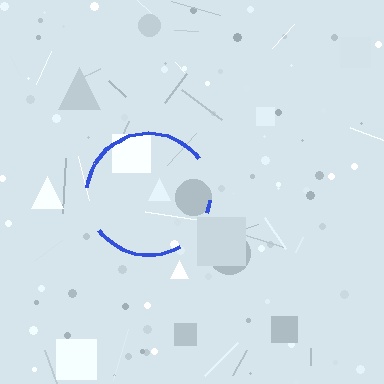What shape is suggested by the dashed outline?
The dashed outline suggests a circle.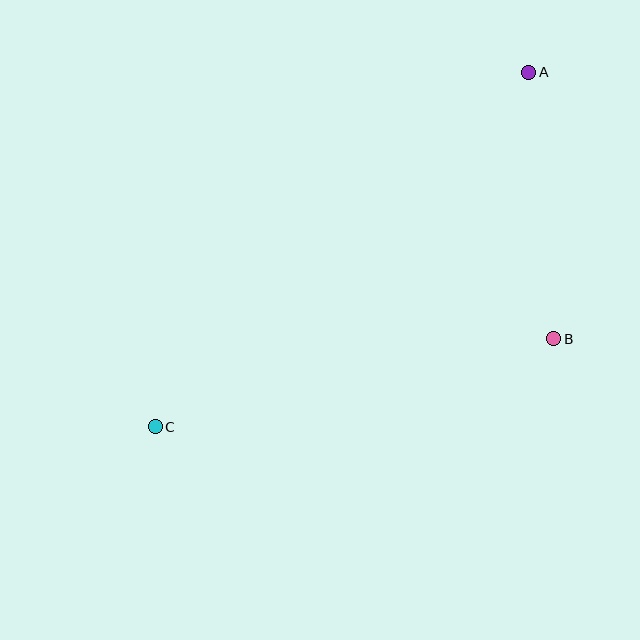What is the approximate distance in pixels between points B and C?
The distance between B and C is approximately 408 pixels.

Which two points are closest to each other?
Points A and B are closest to each other.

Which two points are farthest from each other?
Points A and C are farthest from each other.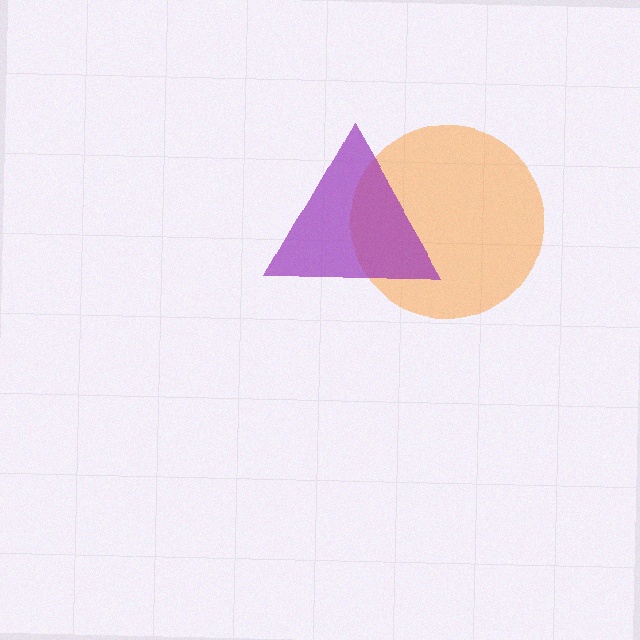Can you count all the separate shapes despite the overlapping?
Yes, there are 2 separate shapes.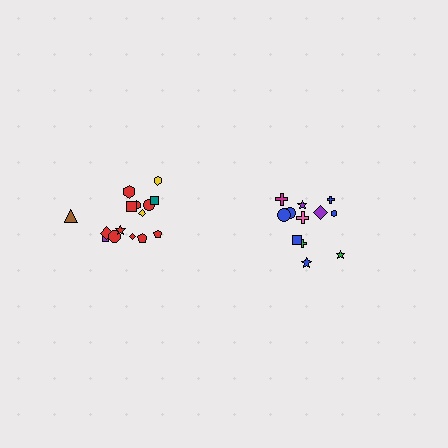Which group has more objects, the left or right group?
The left group.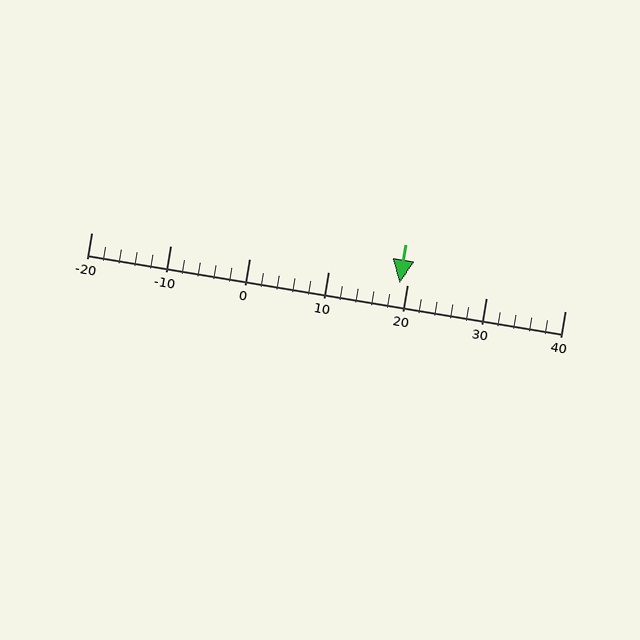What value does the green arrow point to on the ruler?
The green arrow points to approximately 19.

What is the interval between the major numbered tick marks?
The major tick marks are spaced 10 units apart.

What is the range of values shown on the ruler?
The ruler shows values from -20 to 40.